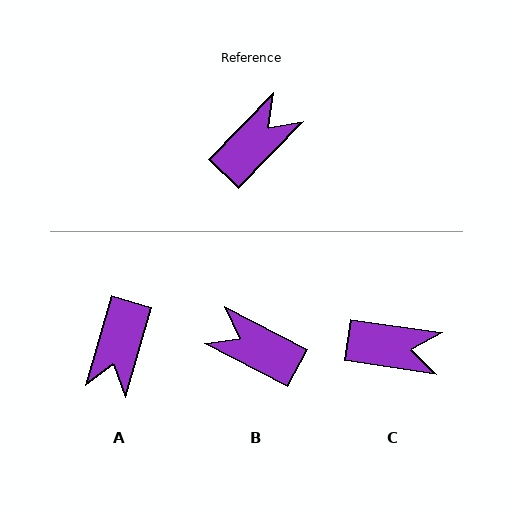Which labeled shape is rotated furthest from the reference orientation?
A, about 152 degrees away.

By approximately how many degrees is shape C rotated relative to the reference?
Approximately 54 degrees clockwise.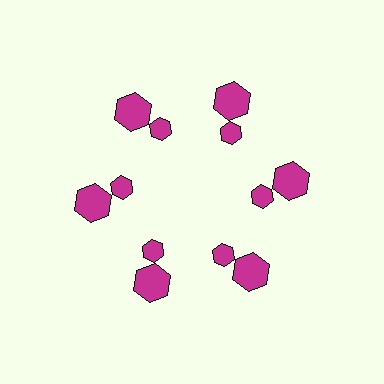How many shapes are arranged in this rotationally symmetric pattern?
There are 12 shapes, arranged in 6 groups of 2.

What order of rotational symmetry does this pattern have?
This pattern has 6-fold rotational symmetry.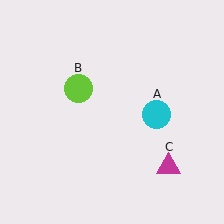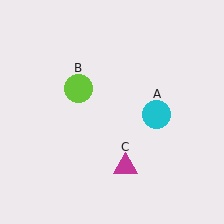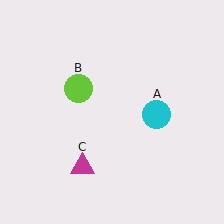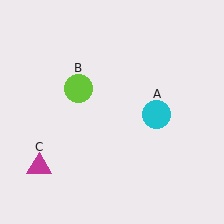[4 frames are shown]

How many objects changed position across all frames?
1 object changed position: magenta triangle (object C).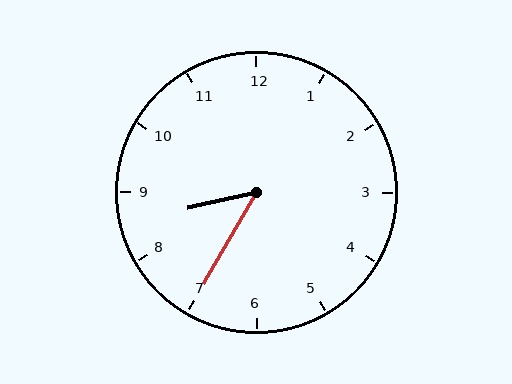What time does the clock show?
8:35.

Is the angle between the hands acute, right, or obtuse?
It is acute.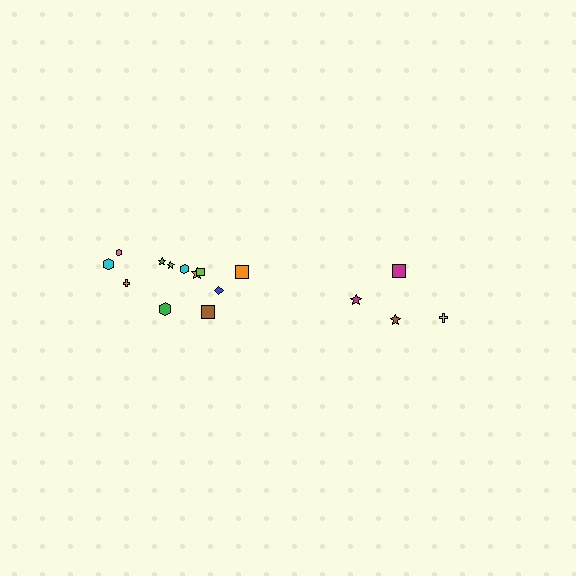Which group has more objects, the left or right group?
The left group.